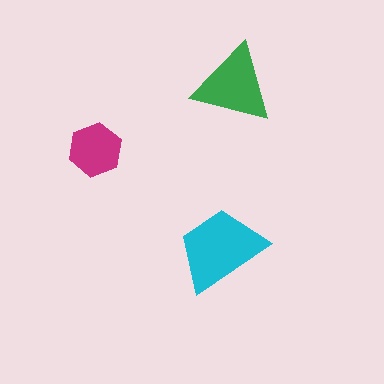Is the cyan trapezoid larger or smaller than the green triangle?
Larger.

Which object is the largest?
The cyan trapezoid.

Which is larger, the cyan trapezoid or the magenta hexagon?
The cyan trapezoid.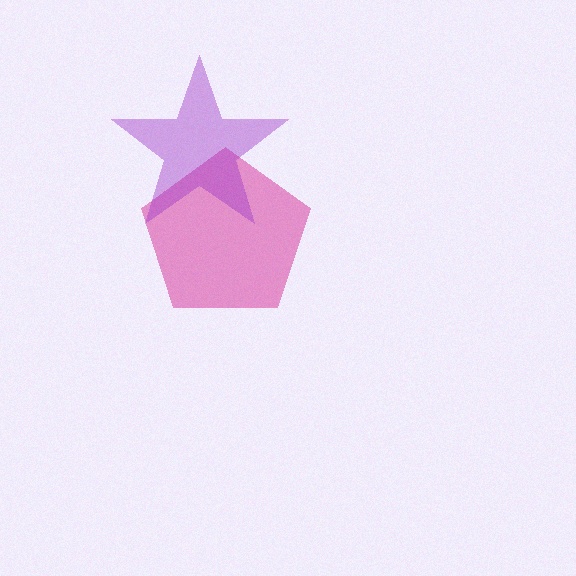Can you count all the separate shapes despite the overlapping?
Yes, there are 2 separate shapes.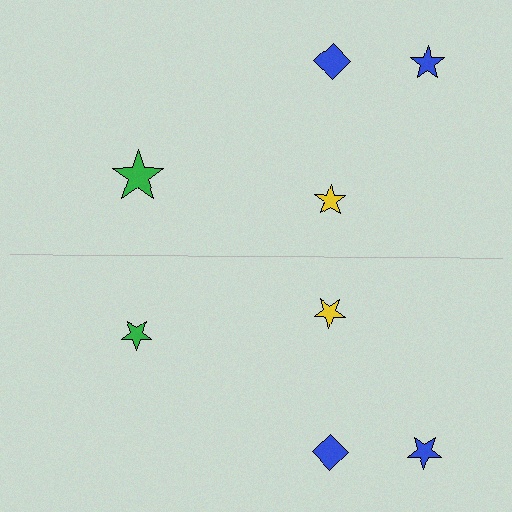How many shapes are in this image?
There are 8 shapes in this image.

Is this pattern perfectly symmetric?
No, the pattern is not perfectly symmetric. The green star on the bottom side has a different size than its mirror counterpart.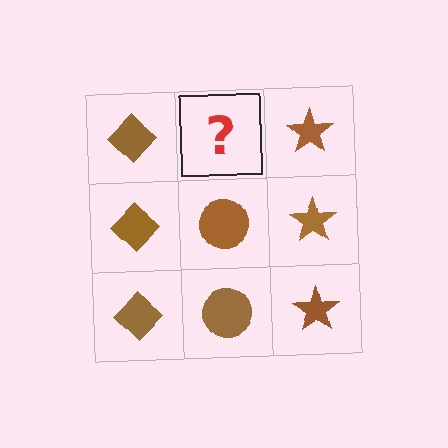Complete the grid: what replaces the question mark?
The question mark should be replaced with a brown circle.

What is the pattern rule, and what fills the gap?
The rule is that each column has a consistent shape. The gap should be filled with a brown circle.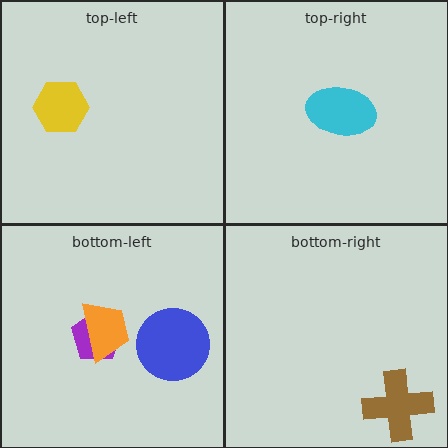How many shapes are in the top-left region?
1.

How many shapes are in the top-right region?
1.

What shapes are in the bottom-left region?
The blue circle, the purple pentagon, the orange trapezoid.